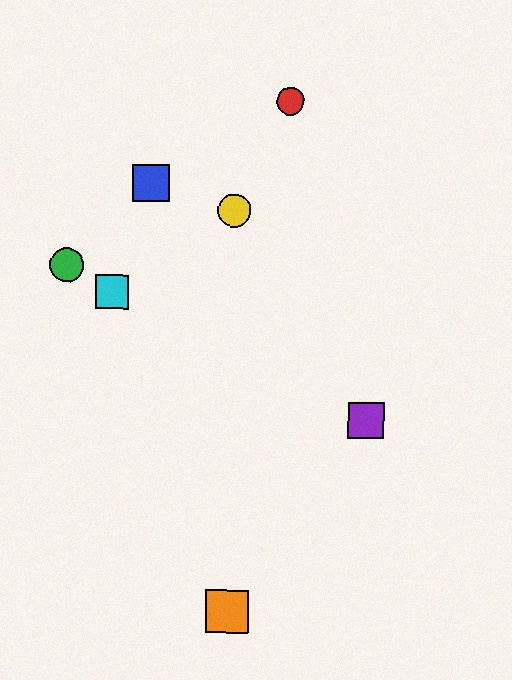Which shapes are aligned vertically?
The yellow circle, the orange square are aligned vertically.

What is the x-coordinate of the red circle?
The red circle is at x≈291.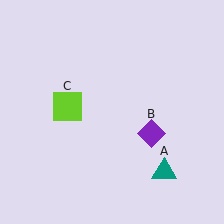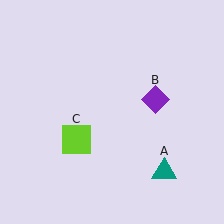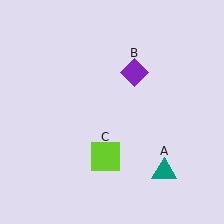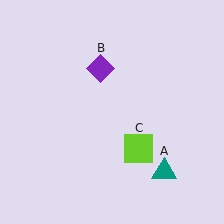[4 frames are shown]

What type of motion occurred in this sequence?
The purple diamond (object B), lime square (object C) rotated counterclockwise around the center of the scene.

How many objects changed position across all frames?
2 objects changed position: purple diamond (object B), lime square (object C).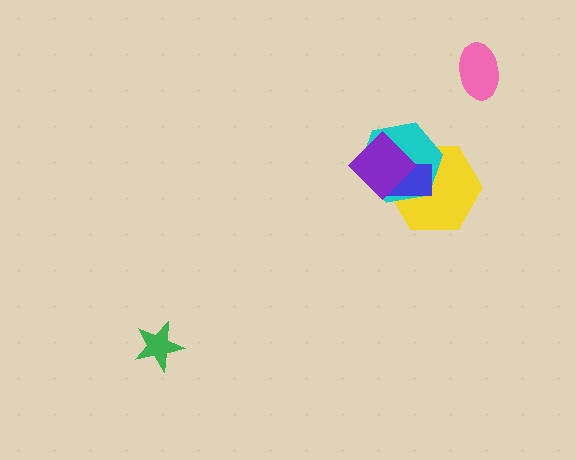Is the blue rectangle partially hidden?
Yes, it is partially covered by another shape.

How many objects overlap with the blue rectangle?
3 objects overlap with the blue rectangle.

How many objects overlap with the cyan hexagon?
3 objects overlap with the cyan hexagon.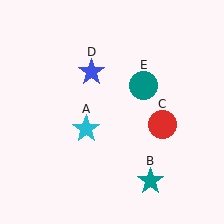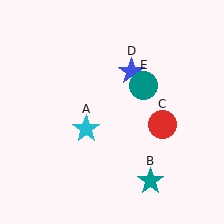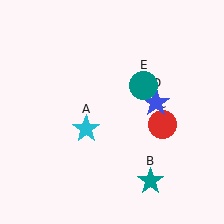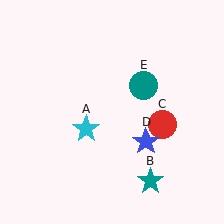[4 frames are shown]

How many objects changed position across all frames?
1 object changed position: blue star (object D).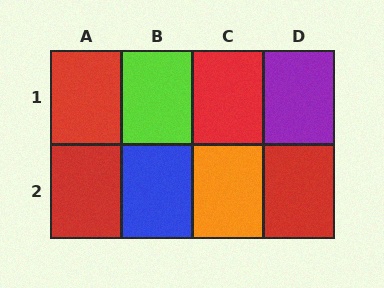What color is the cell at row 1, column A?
Red.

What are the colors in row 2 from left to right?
Red, blue, orange, red.